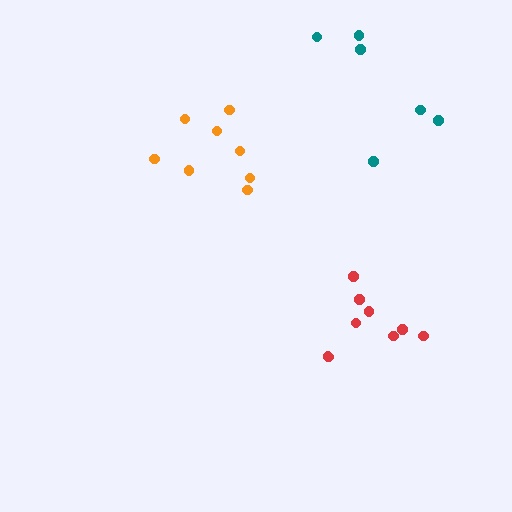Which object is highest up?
The teal cluster is topmost.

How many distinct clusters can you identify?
There are 3 distinct clusters.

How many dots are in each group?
Group 1: 9 dots, Group 2: 8 dots, Group 3: 6 dots (23 total).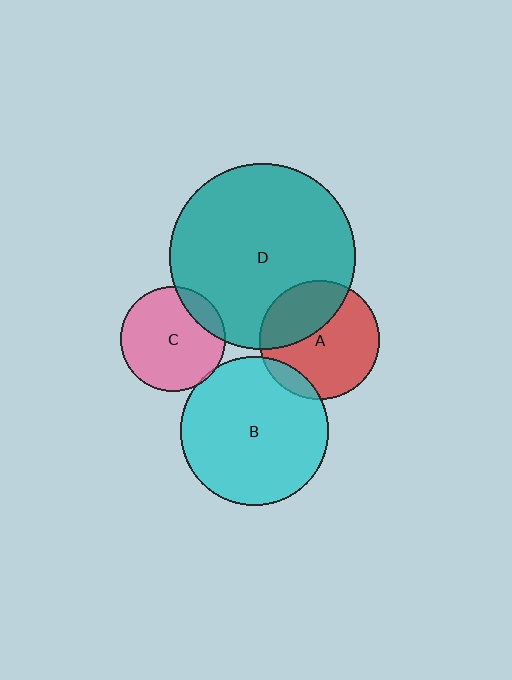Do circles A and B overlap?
Yes.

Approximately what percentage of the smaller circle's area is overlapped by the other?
Approximately 10%.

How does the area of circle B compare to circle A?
Approximately 1.5 times.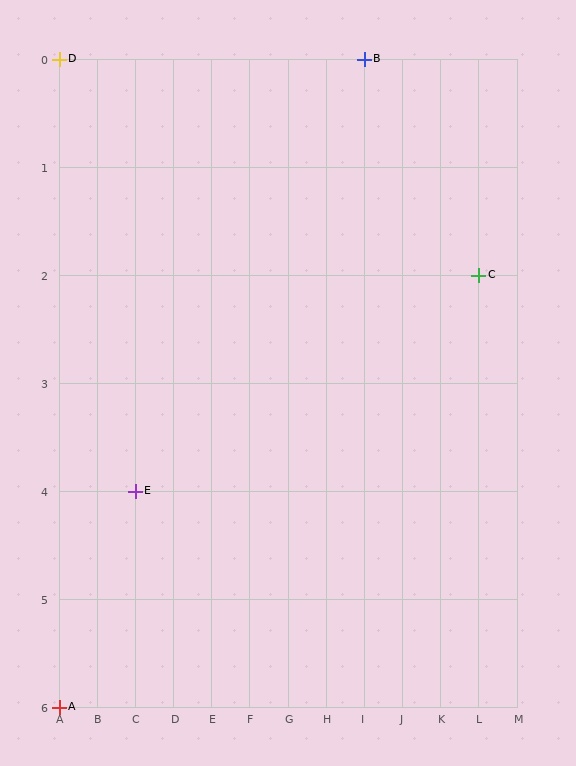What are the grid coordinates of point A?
Point A is at grid coordinates (A, 6).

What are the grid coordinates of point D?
Point D is at grid coordinates (A, 0).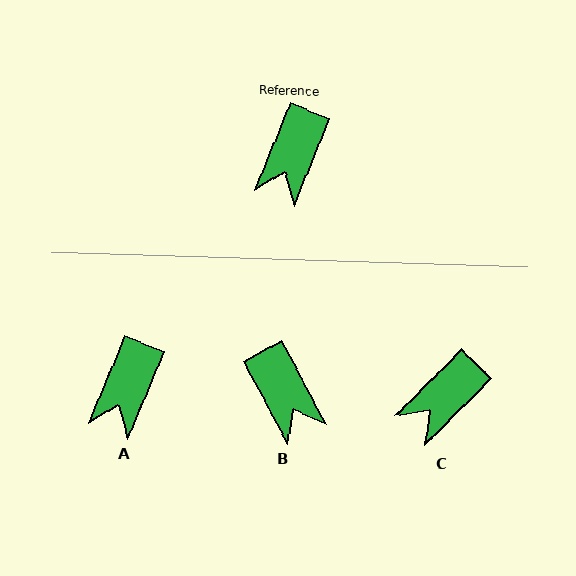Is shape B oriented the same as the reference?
No, it is off by about 50 degrees.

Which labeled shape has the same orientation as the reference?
A.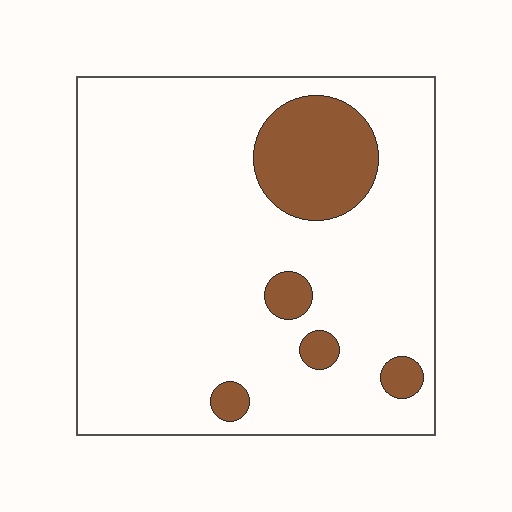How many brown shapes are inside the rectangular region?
5.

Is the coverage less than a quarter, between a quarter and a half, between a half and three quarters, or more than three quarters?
Less than a quarter.